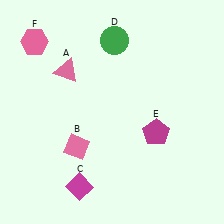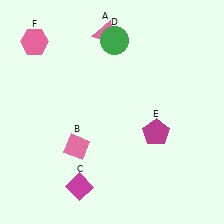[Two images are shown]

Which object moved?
The pink triangle (A) moved right.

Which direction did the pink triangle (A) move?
The pink triangle (A) moved right.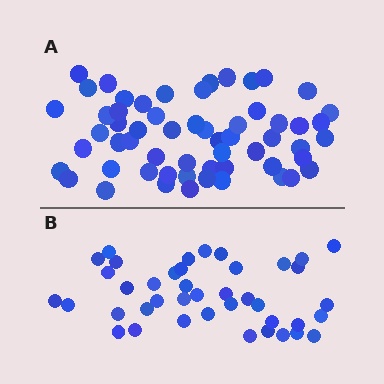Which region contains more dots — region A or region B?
Region A (the top region) has more dots.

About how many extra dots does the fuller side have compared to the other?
Region A has approximately 15 more dots than region B.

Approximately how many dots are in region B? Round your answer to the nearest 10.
About 40 dots. (The exact count is 41, which rounds to 40.)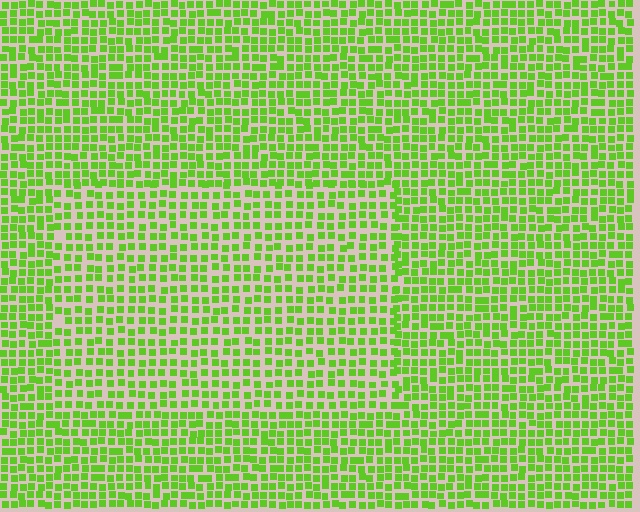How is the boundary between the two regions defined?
The boundary is defined by a change in element density (approximately 1.4x ratio). All elements are the same color, size, and shape.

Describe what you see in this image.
The image contains small lime elements arranged at two different densities. A rectangle-shaped region is visible where the elements are less densely packed than the surrounding area.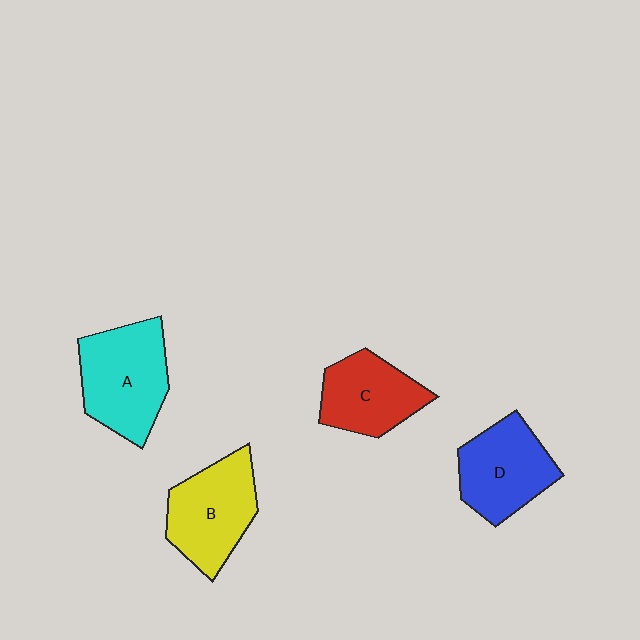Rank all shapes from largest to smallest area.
From largest to smallest: A (cyan), B (yellow), D (blue), C (red).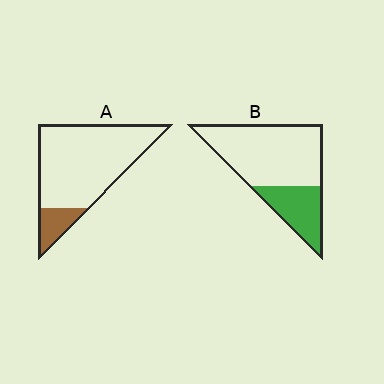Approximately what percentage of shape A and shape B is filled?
A is approximately 15% and B is approximately 30%.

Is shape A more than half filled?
No.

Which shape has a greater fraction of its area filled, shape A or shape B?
Shape B.